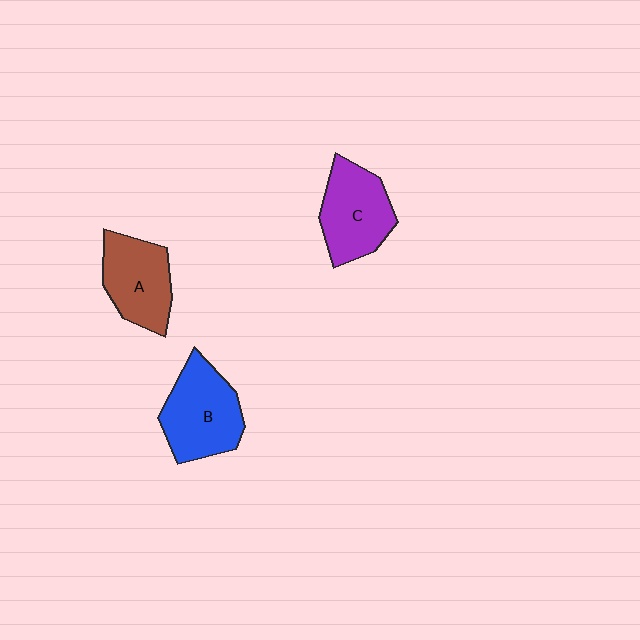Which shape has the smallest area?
Shape A (brown).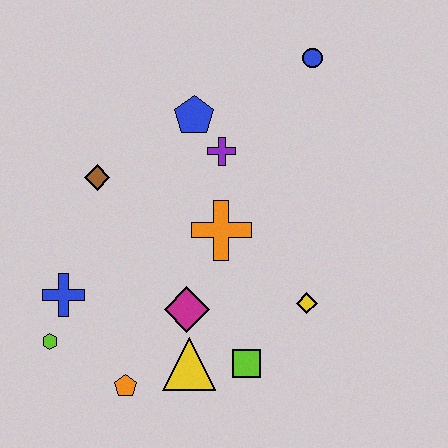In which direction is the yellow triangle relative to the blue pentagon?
The yellow triangle is below the blue pentagon.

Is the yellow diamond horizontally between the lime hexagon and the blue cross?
No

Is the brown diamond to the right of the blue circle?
No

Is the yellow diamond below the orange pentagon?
No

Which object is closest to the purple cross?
The blue pentagon is closest to the purple cross.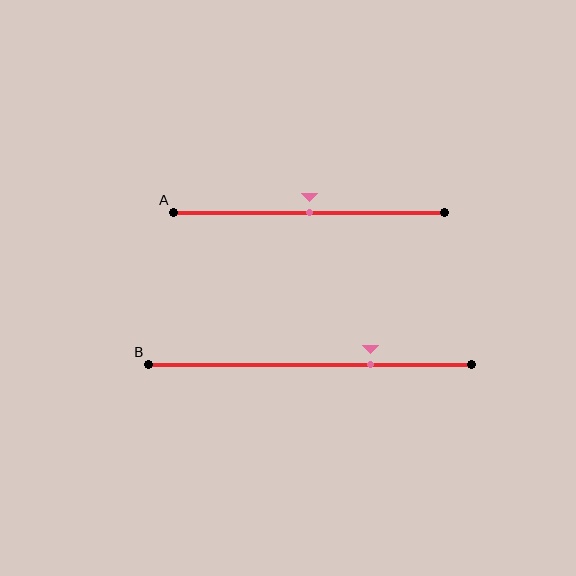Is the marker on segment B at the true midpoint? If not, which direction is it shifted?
No, the marker on segment B is shifted to the right by about 19% of the segment length.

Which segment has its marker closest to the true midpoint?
Segment A has its marker closest to the true midpoint.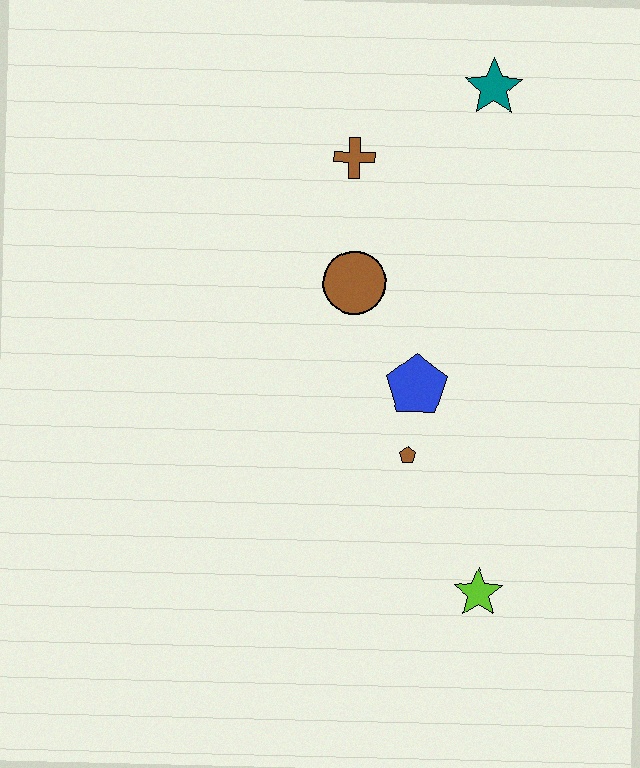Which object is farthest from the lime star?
The teal star is farthest from the lime star.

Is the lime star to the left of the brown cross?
No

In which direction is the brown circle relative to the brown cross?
The brown circle is below the brown cross.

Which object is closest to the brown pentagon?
The blue pentagon is closest to the brown pentagon.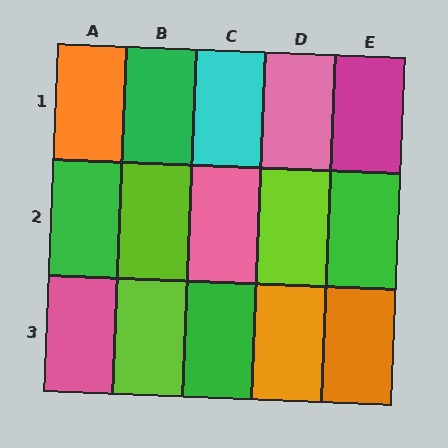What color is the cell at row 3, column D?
Orange.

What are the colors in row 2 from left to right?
Green, lime, pink, lime, green.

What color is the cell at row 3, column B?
Lime.